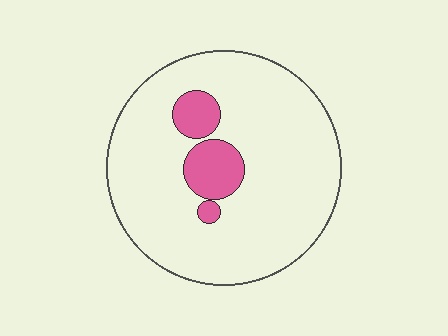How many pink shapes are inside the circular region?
3.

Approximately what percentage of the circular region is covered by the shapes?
Approximately 10%.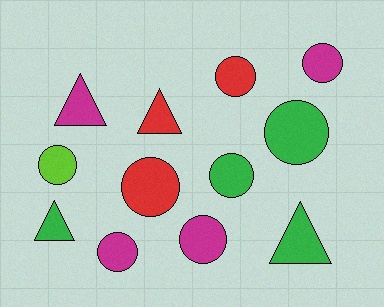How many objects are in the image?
There are 12 objects.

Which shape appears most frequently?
Circle, with 8 objects.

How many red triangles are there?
There is 1 red triangle.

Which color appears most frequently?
Magenta, with 4 objects.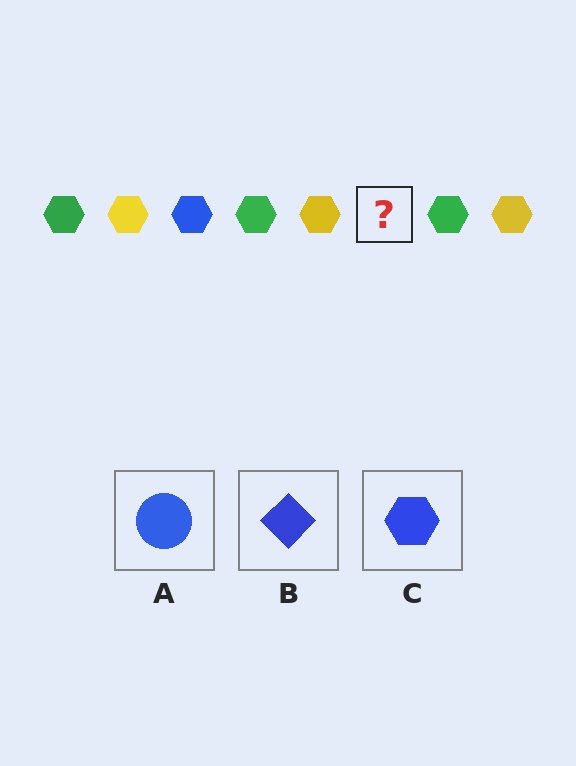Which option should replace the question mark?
Option C.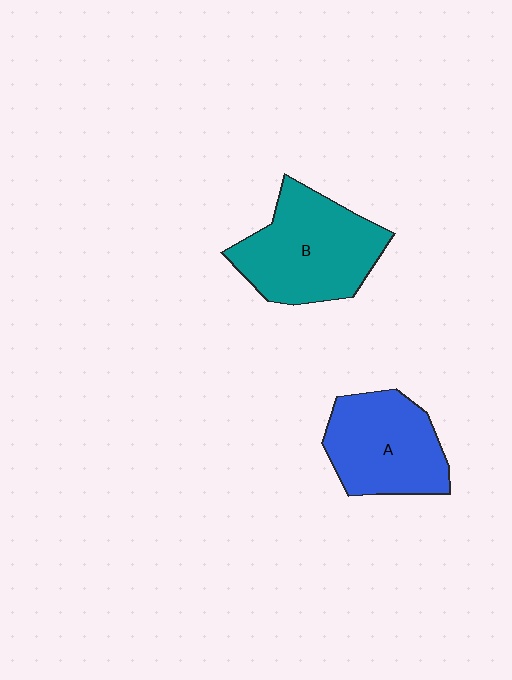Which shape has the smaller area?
Shape A (blue).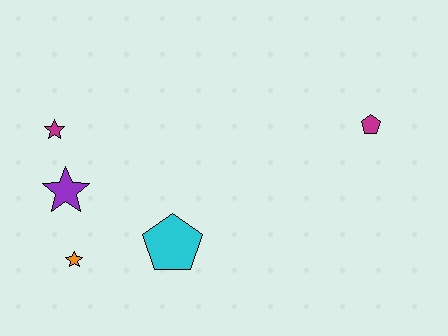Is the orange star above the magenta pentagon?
No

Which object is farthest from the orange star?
The magenta pentagon is farthest from the orange star.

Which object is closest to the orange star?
The purple star is closest to the orange star.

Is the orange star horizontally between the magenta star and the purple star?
No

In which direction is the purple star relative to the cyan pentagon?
The purple star is to the left of the cyan pentagon.